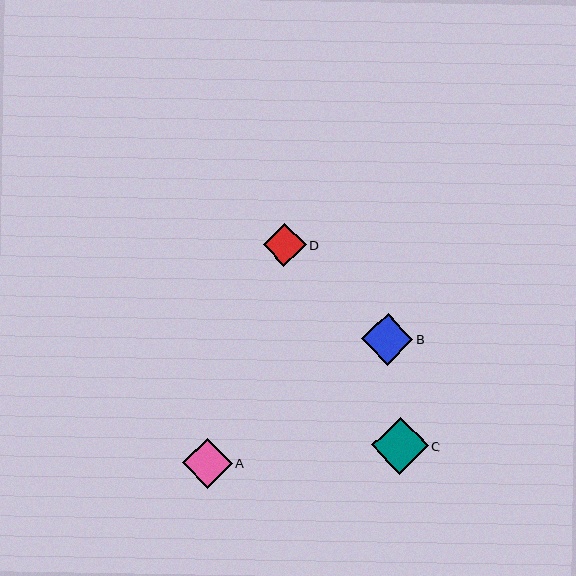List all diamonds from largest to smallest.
From largest to smallest: C, B, A, D.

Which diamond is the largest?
Diamond C is the largest with a size of approximately 57 pixels.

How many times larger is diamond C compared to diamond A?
Diamond C is approximately 1.1 times the size of diamond A.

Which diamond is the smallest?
Diamond D is the smallest with a size of approximately 43 pixels.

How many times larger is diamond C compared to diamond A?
Diamond C is approximately 1.1 times the size of diamond A.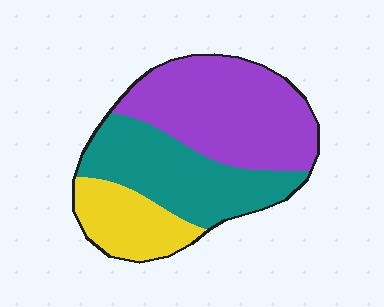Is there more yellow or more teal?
Teal.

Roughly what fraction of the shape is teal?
Teal covers 35% of the shape.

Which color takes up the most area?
Purple, at roughly 45%.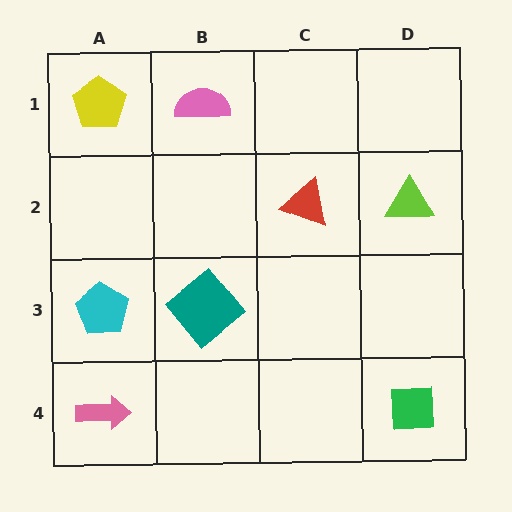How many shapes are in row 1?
2 shapes.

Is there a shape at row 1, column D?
No, that cell is empty.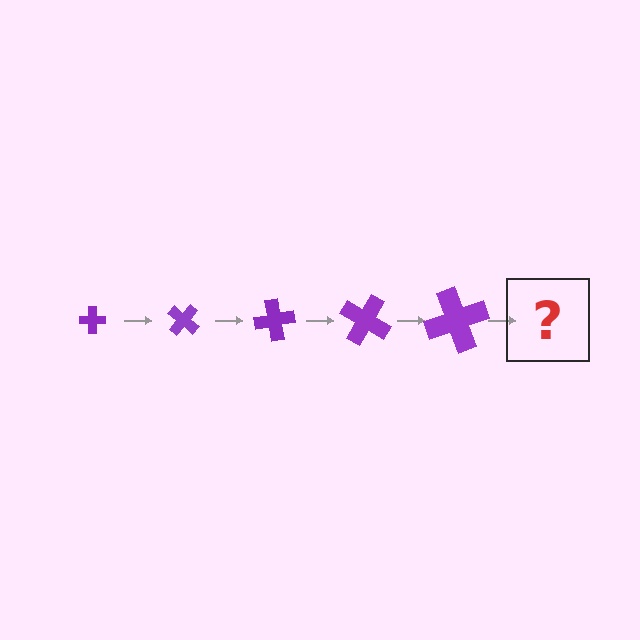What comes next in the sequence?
The next element should be a cross, larger than the previous one and rotated 200 degrees from the start.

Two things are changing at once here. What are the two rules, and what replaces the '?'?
The two rules are that the cross grows larger each step and it rotates 40 degrees each step. The '?' should be a cross, larger than the previous one and rotated 200 degrees from the start.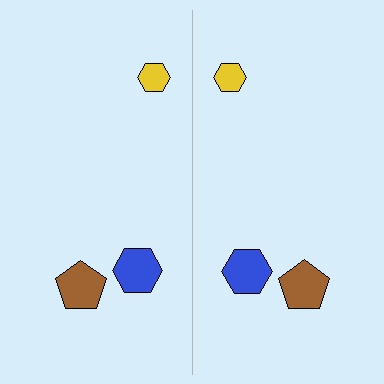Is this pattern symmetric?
Yes, this pattern has bilateral (reflection) symmetry.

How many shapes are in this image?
There are 6 shapes in this image.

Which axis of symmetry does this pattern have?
The pattern has a vertical axis of symmetry running through the center of the image.